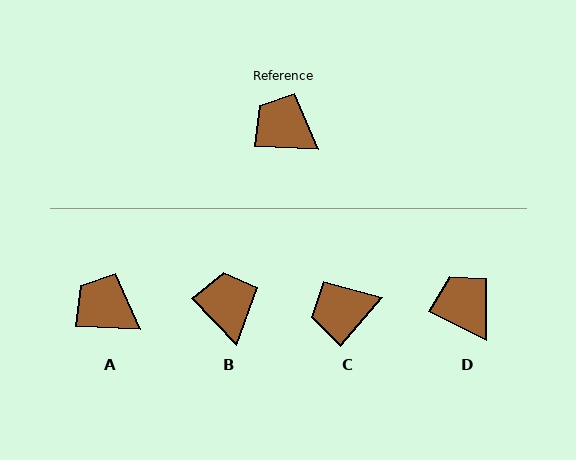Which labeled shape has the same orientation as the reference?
A.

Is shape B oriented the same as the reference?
No, it is off by about 43 degrees.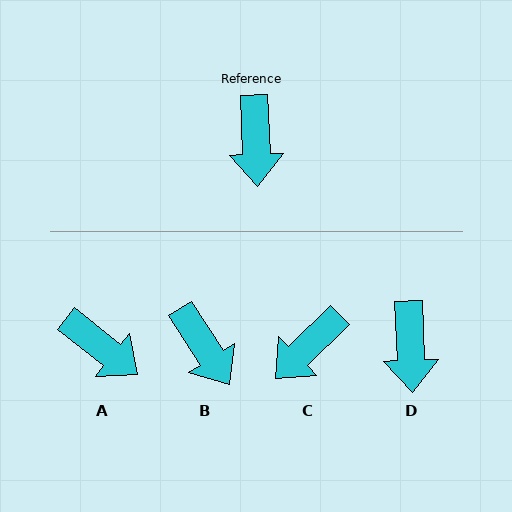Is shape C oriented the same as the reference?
No, it is off by about 48 degrees.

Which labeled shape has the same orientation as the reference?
D.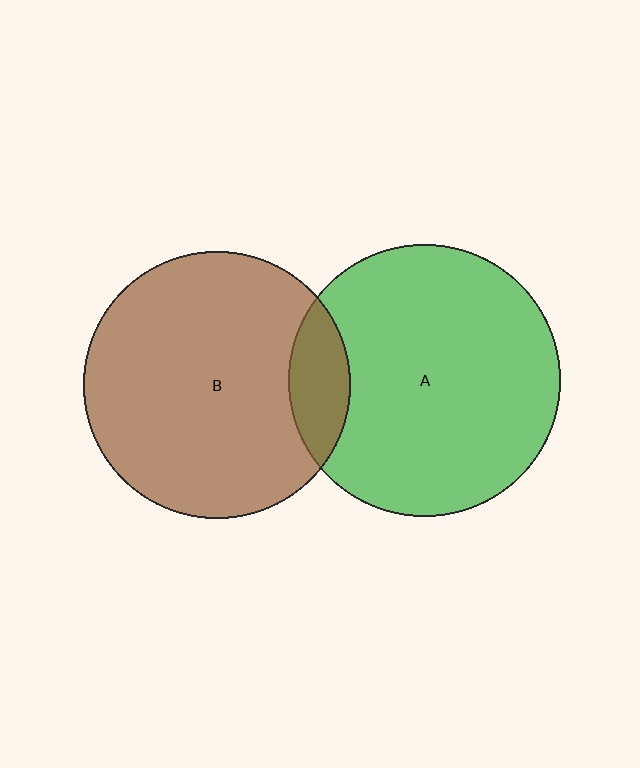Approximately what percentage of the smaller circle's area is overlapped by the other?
Approximately 15%.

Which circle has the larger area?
Circle A (green).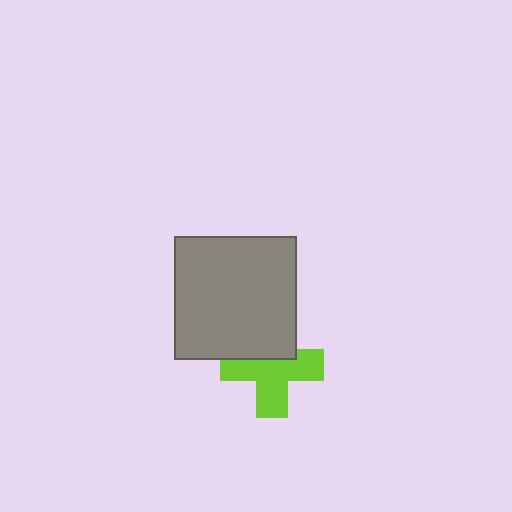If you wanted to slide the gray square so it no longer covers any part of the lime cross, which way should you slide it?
Slide it up — that is the most direct way to separate the two shapes.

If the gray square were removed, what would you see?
You would see the complete lime cross.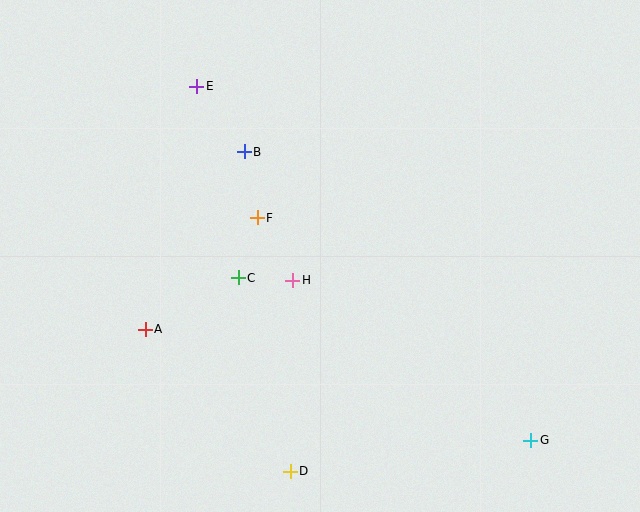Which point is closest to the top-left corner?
Point E is closest to the top-left corner.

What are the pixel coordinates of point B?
Point B is at (244, 152).